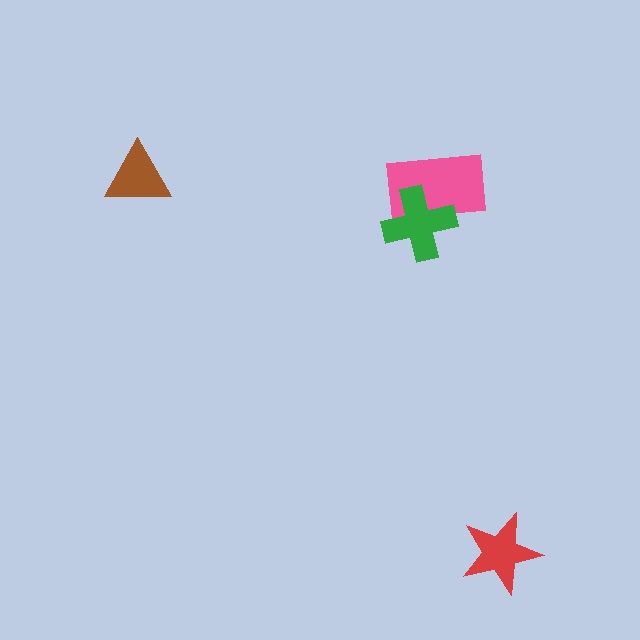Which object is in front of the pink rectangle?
The green cross is in front of the pink rectangle.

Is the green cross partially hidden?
No, no other shape covers it.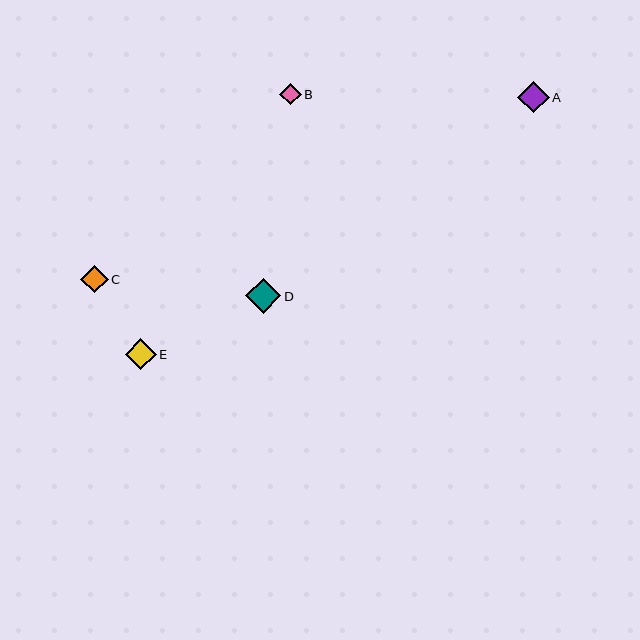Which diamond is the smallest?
Diamond B is the smallest with a size of approximately 21 pixels.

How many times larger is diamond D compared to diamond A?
Diamond D is approximately 1.1 times the size of diamond A.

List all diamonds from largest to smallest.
From largest to smallest: D, A, E, C, B.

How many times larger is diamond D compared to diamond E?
Diamond D is approximately 1.1 times the size of diamond E.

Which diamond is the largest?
Diamond D is the largest with a size of approximately 35 pixels.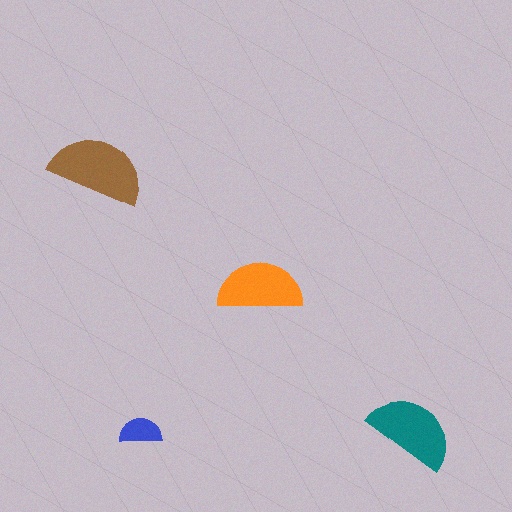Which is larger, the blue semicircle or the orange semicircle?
The orange one.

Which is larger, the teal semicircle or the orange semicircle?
The teal one.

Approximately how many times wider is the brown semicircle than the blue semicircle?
About 2 times wider.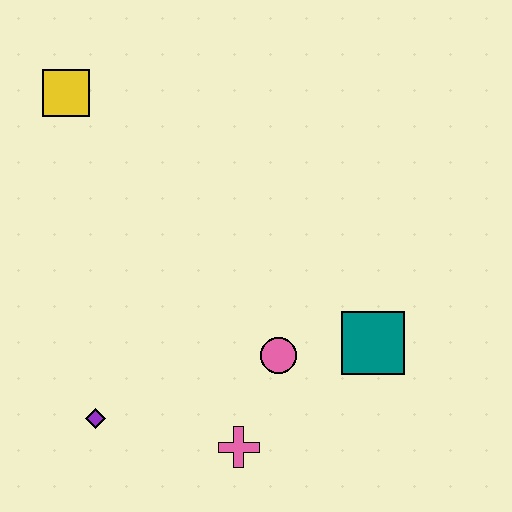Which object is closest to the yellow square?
The purple diamond is closest to the yellow square.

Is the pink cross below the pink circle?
Yes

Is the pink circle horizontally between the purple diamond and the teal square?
Yes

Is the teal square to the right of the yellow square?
Yes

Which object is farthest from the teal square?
The yellow square is farthest from the teal square.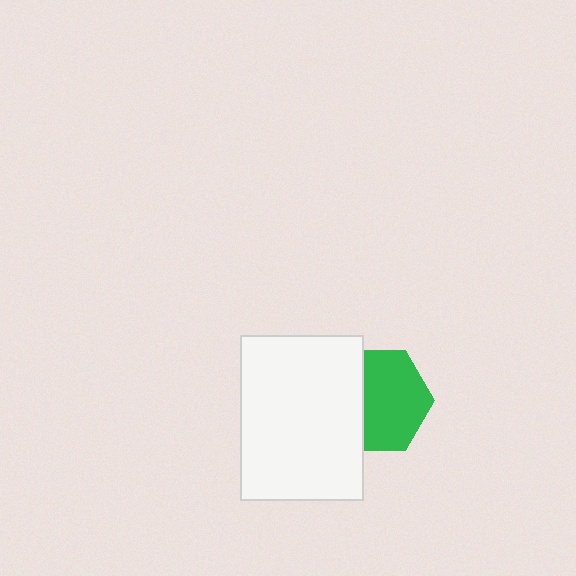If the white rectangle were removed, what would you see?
You would see the complete green hexagon.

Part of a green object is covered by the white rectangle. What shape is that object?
It is a hexagon.